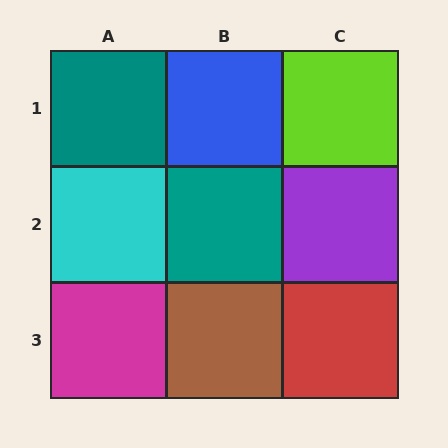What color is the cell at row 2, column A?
Cyan.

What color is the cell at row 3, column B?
Brown.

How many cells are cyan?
1 cell is cyan.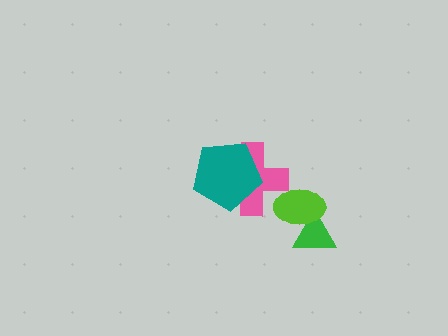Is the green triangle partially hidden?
Yes, it is partially covered by another shape.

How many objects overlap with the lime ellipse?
2 objects overlap with the lime ellipse.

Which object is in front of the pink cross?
The teal pentagon is in front of the pink cross.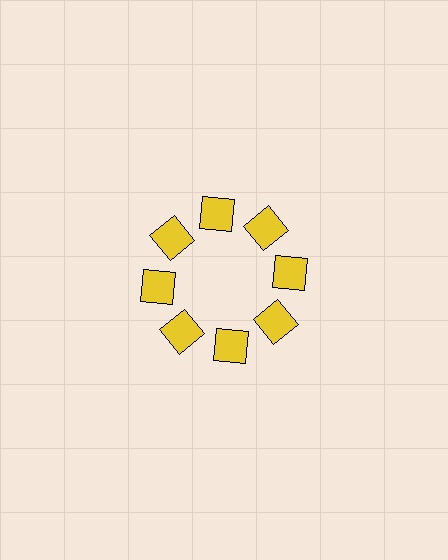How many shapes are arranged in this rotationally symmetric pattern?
There are 8 shapes, arranged in 8 groups of 1.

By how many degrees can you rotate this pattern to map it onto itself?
The pattern maps onto itself every 45 degrees of rotation.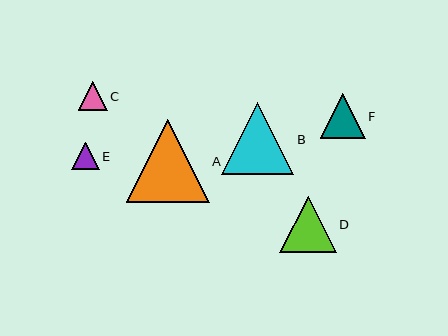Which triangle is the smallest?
Triangle E is the smallest with a size of approximately 27 pixels.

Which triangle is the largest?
Triangle A is the largest with a size of approximately 83 pixels.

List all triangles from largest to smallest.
From largest to smallest: A, B, D, F, C, E.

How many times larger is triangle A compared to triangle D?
Triangle A is approximately 1.5 times the size of triangle D.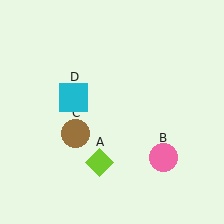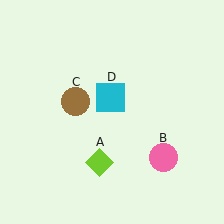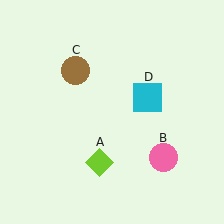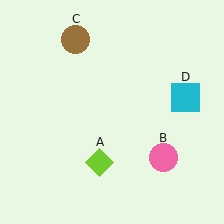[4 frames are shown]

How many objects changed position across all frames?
2 objects changed position: brown circle (object C), cyan square (object D).